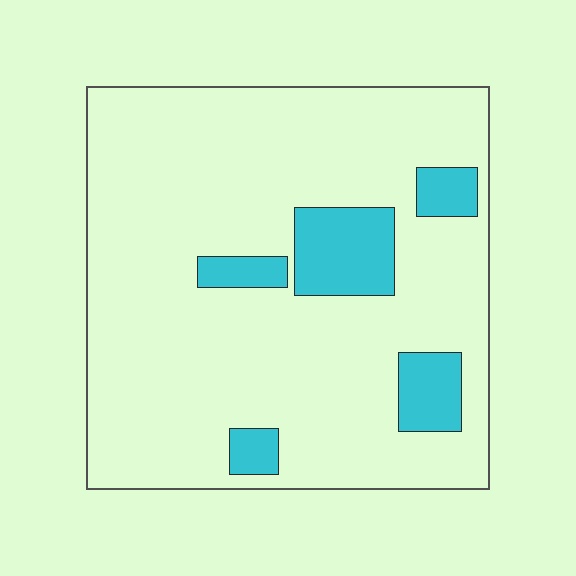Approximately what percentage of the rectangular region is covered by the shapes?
Approximately 15%.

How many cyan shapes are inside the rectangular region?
5.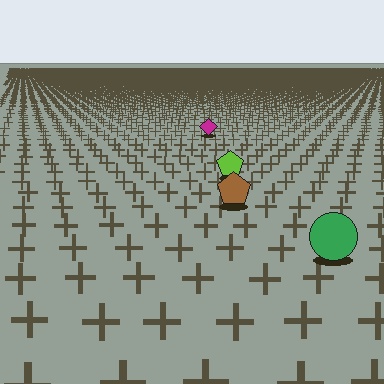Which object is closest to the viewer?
The green circle is closest. The texture marks near it are larger and more spread out.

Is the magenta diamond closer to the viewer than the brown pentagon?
No. The brown pentagon is closer — you can tell from the texture gradient: the ground texture is coarser near it.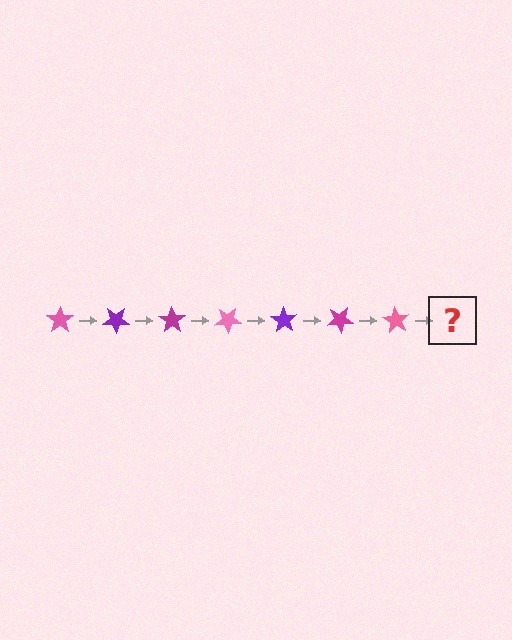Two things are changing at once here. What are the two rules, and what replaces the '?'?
The two rules are that it rotates 35 degrees each step and the color cycles through pink, purple, and magenta. The '?' should be a purple star, rotated 245 degrees from the start.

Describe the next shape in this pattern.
It should be a purple star, rotated 245 degrees from the start.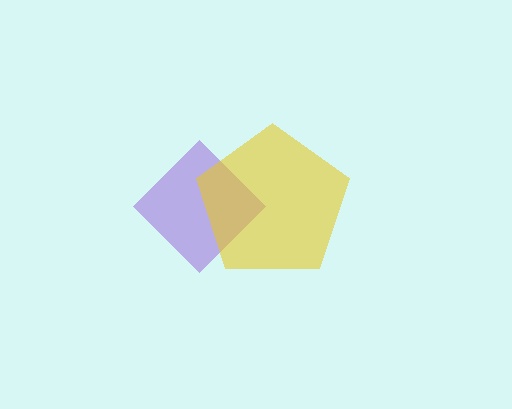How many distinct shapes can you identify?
There are 2 distinct shapes: a purple diamond, a yellow pentagon.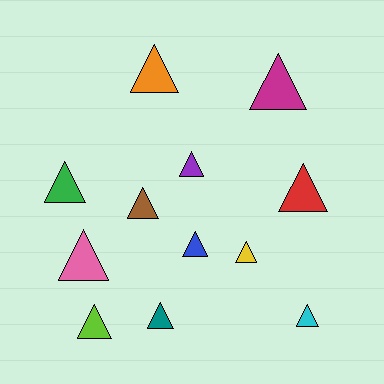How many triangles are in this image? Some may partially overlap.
There are 12 triangles.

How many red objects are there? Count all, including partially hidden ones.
There is 1 red object.